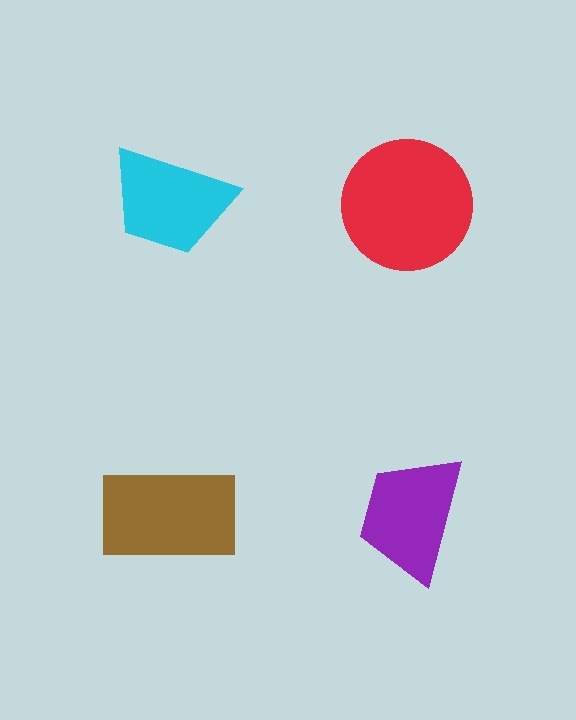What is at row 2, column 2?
A purple trapezoid.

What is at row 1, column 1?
A cyan trapezoid.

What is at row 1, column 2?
A red circle.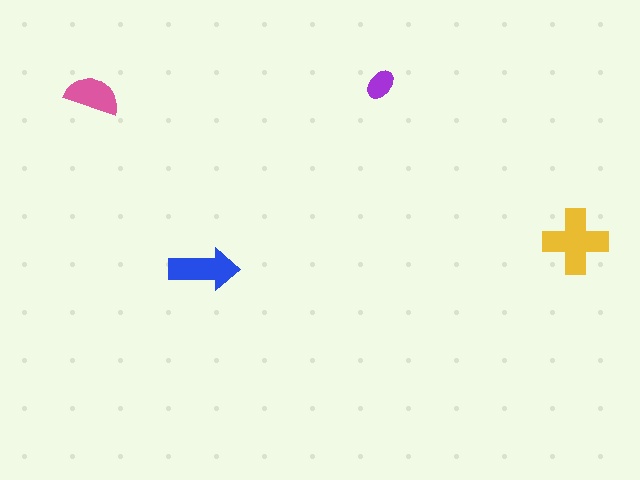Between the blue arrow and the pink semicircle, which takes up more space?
The blue arrow.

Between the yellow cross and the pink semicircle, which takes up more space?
The yellow cross.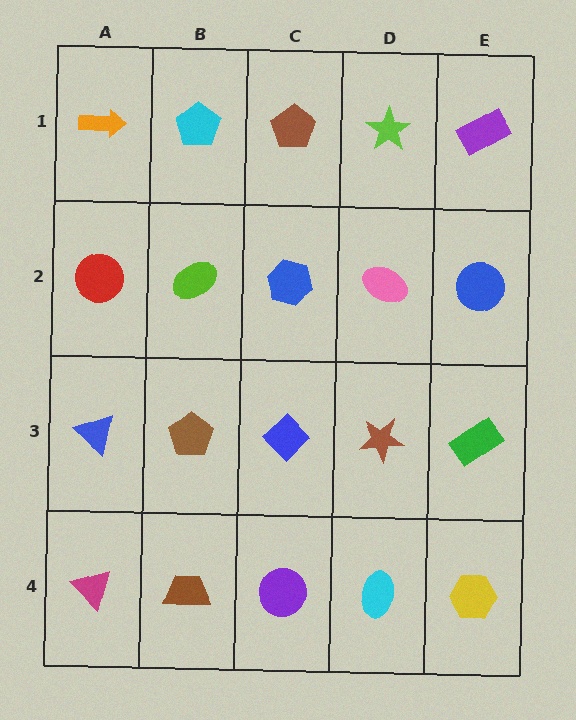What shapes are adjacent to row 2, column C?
A brown pentagon (row 1, column C), a blue diamond (row 3, column C), a lime ellipse (row 2, column B), a pink ellipse (row 2, column D).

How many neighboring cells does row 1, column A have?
2.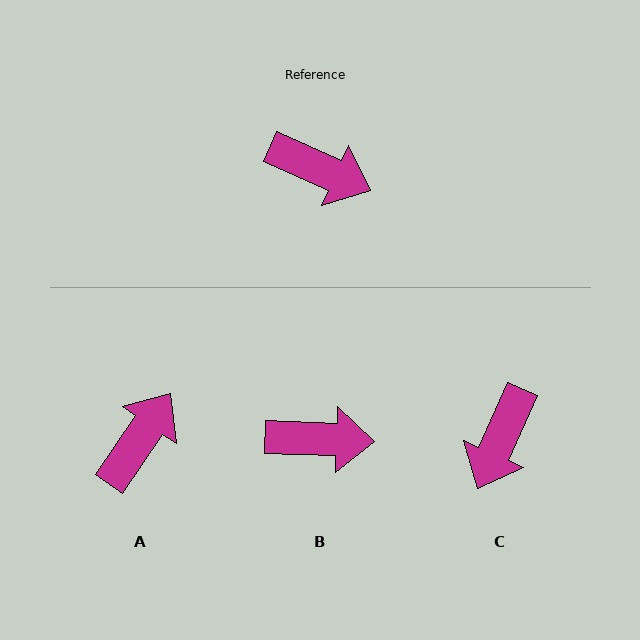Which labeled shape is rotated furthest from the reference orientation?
C, about 90 degrees away.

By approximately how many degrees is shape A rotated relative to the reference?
Approximately 79 degrees counter-clockwise.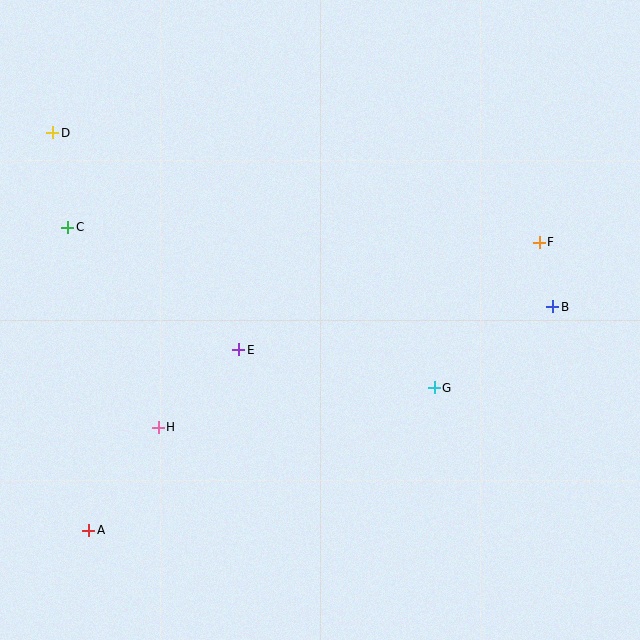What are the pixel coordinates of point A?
Point A is at (89, 530).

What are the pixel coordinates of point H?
Point H is at (158, 427).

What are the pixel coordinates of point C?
Point C is at (68, 227).